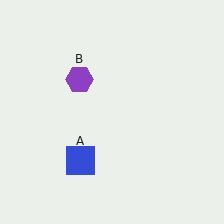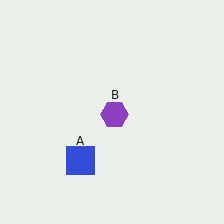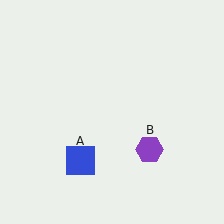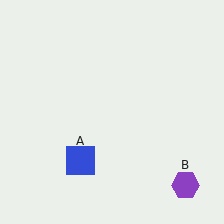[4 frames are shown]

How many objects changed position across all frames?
1 object changed position: purple hexagon (object B).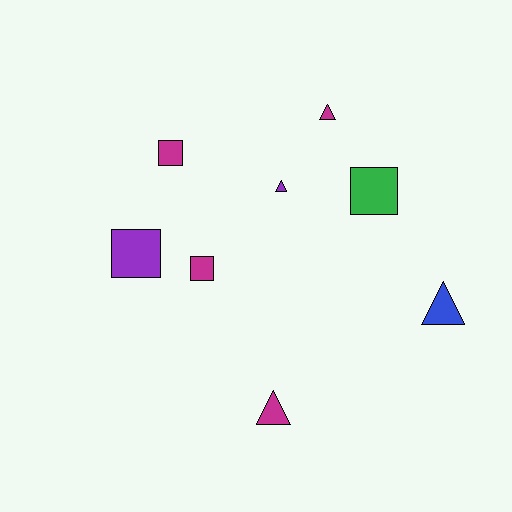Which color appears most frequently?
Magenta, with 4 objects.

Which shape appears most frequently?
Square, with 4 objects.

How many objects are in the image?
There are 8 objects.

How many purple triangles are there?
There is 1 purple triangle.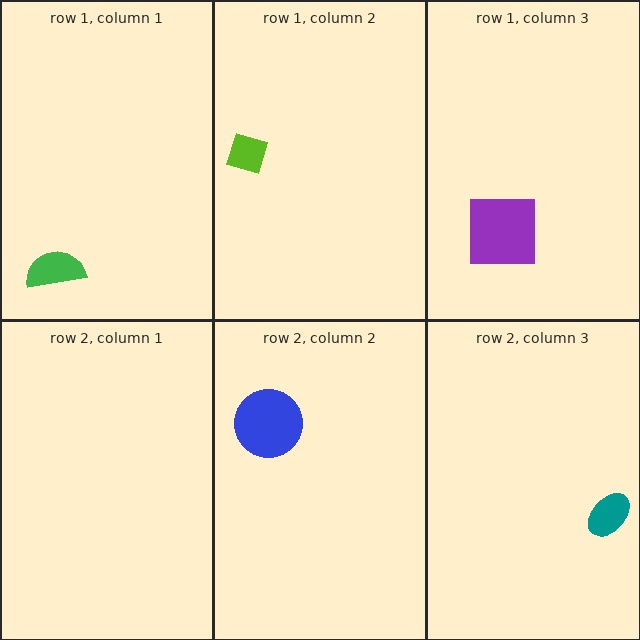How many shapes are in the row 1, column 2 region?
1.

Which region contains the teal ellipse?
The row 2, column 3 region.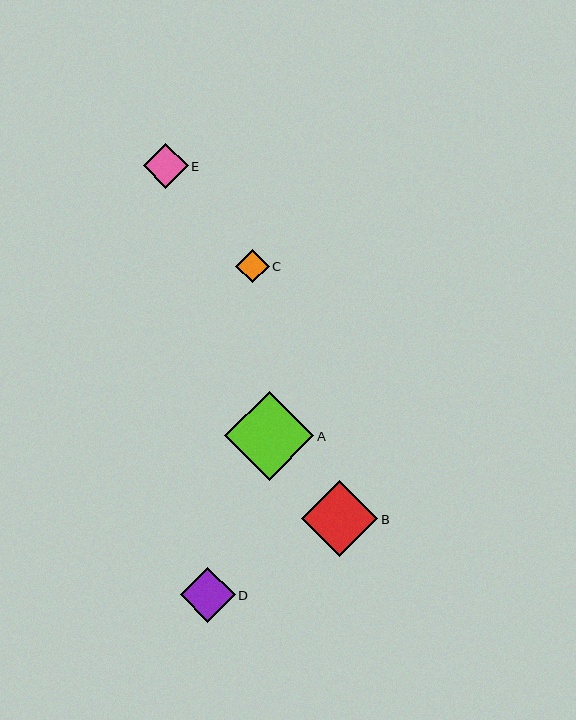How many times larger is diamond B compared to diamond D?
Diamond B is approximately 1.4 times the size of diamond D.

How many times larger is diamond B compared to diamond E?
Diamond B is approximately 1.7 times the size of diamond E.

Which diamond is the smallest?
Diamond C is the smallest with a size of approximately 33 pixels.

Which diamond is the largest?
Diamond A is the largest with a size of approximately 89 pixels.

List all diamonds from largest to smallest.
From largest to smallest: A, B, D, E, C.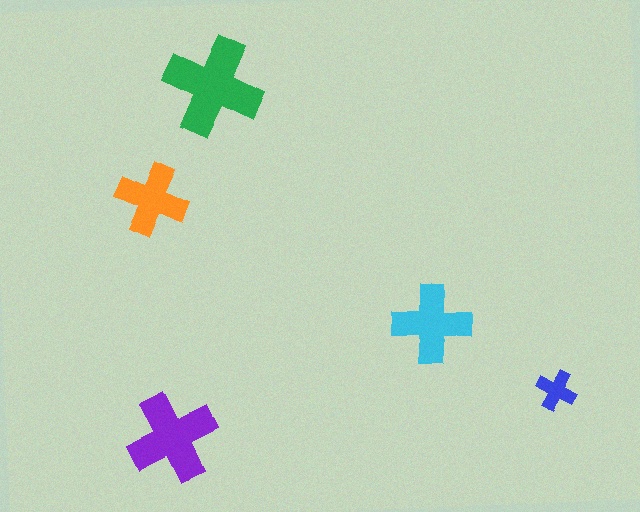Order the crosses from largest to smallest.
the green one, the purple one, the cyan one, the orange one, the blue one.